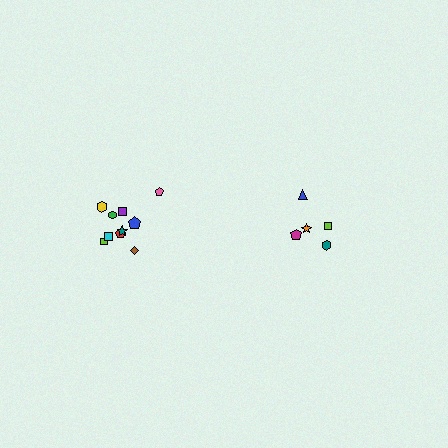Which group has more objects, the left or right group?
The left group.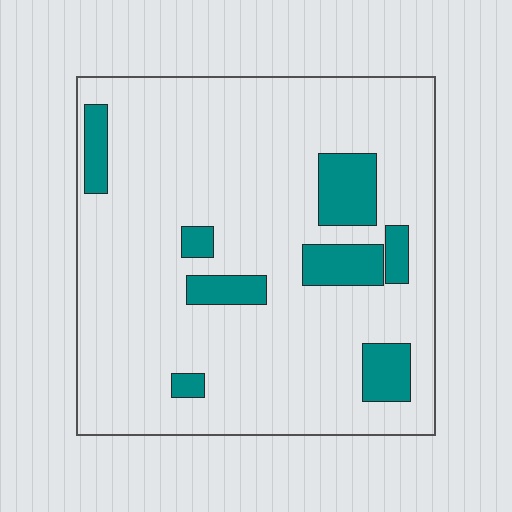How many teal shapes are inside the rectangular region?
8.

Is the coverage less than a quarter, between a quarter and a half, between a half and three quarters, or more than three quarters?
Less than a quarter.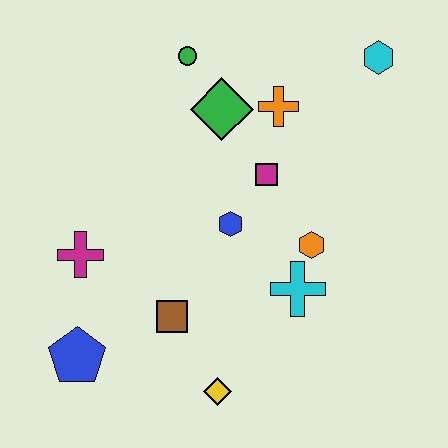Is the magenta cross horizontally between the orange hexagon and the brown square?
No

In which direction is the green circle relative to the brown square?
The green circle is above the brown square.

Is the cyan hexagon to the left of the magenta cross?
No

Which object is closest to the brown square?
The yellow diamond is closest to the brown square.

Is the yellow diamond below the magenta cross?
Yes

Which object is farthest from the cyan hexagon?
The blue pentagon is farthest from the cyan hexagon.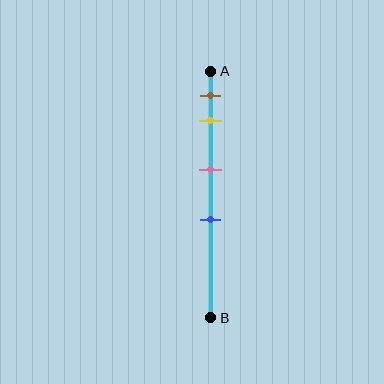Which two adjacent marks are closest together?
The brown and yellow marks are the closest adjacent pair.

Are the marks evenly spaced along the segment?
No, the marks are not evenly spaced.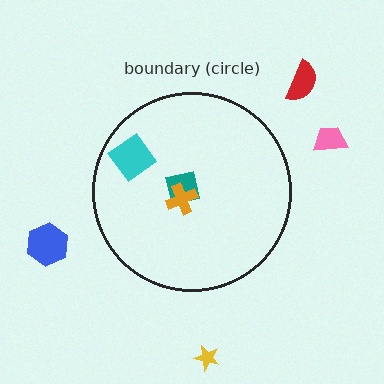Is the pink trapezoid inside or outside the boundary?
Outside.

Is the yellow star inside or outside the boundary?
Outside.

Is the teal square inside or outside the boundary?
Inside.